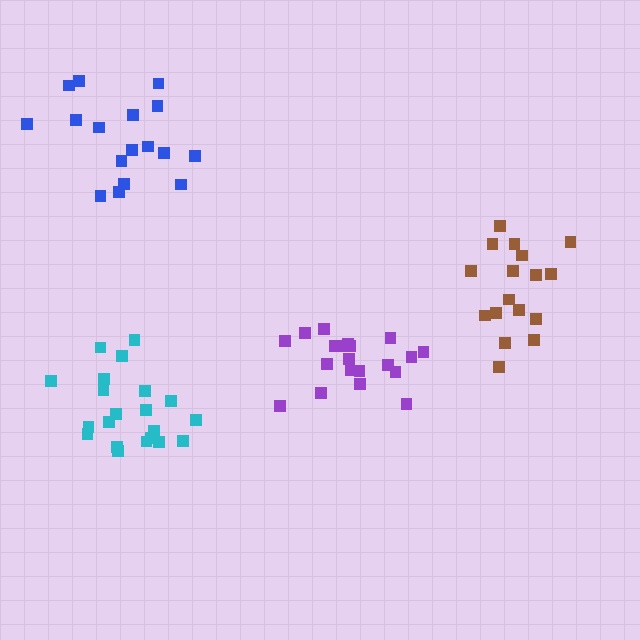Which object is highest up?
The blue cluster is topmost.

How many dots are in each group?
Group 1: 20 dots, Group 2: 21 dots, Group 3: 17 dots, Group 4: 17 dots (75 total).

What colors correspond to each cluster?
The clusters are colored: purple, cyan, brown, blue.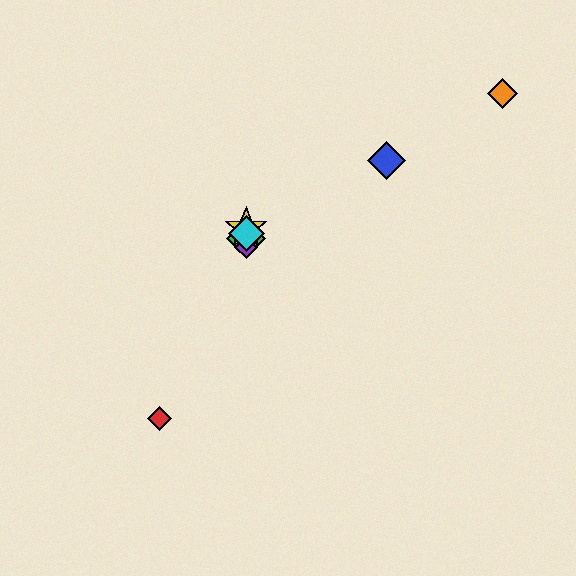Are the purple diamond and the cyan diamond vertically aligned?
Yes, both are at x≈246.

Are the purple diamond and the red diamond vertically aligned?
No, the purple diamond is at x≈246 and the red diamond is at x≈160.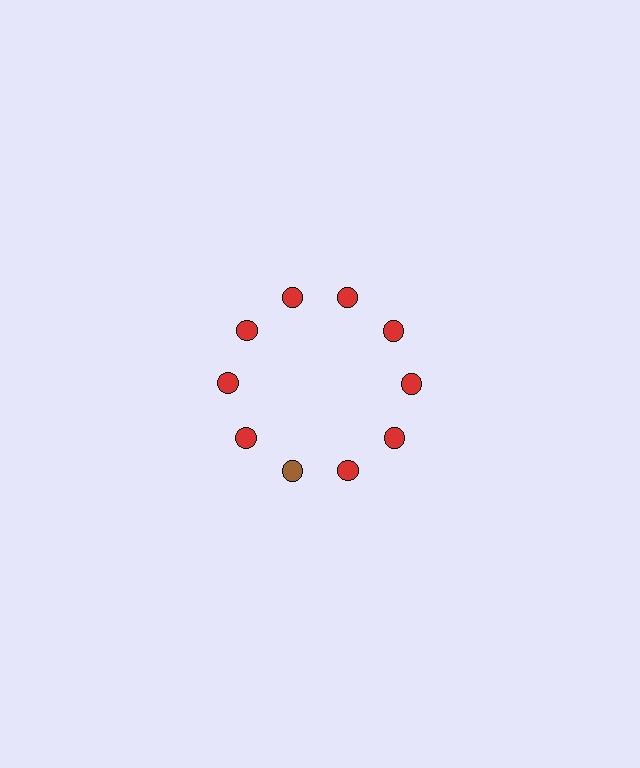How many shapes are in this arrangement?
There are 10 shapes arranged in a ring pattern.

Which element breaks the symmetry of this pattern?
The brown circle at roughly the 7 o'clock position breaks the symmetry. All other shapes are red circles.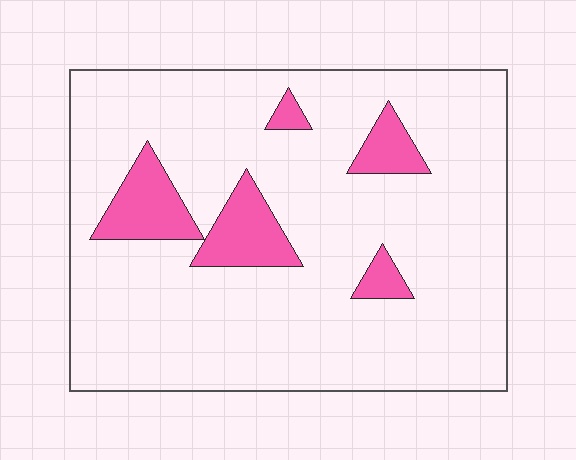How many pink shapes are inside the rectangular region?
5.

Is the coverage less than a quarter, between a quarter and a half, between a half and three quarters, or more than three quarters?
Less than a quarter.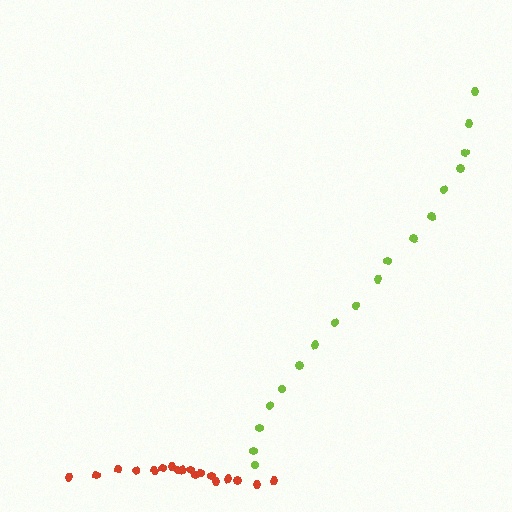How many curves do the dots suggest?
There are 2 distinct paths.